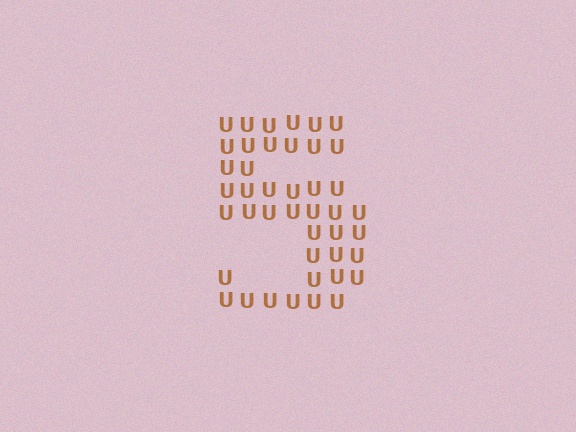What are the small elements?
The small elements are letter U's.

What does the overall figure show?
The overall figure shows the digit 5.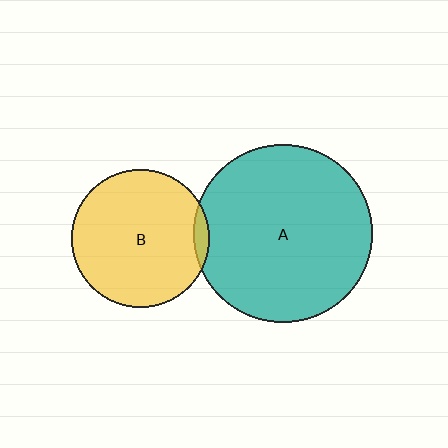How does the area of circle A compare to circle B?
Approximately 1.7 times.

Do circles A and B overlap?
Yes.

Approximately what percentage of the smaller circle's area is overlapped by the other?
Approximately 5%.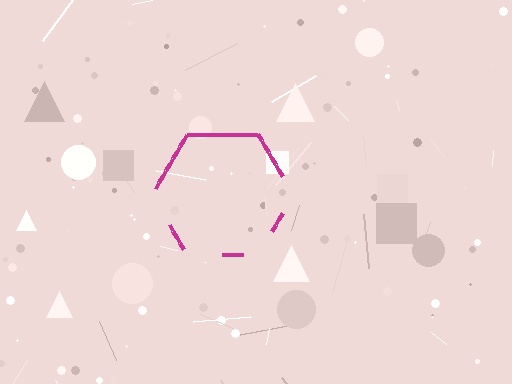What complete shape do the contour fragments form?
The contour fragments form a hexagon.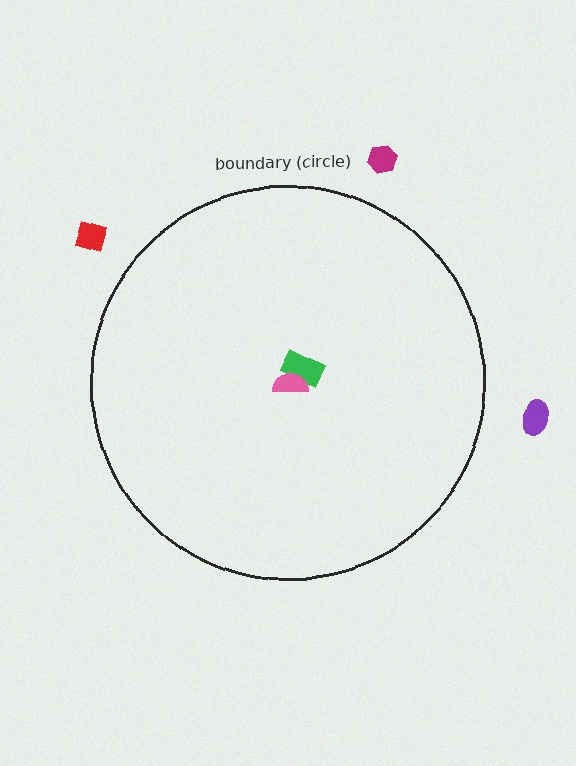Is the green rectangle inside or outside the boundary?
Inside.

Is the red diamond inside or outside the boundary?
Outside.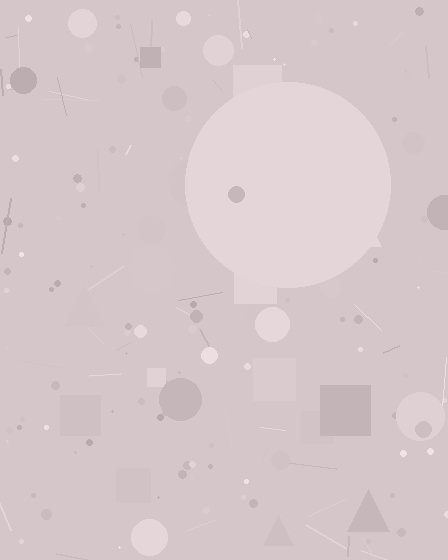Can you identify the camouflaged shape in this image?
The camouflaged shape is a circle.